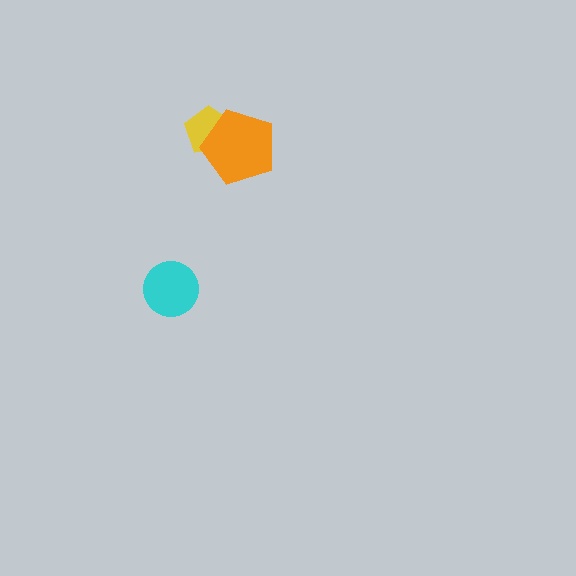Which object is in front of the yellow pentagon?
The orange pentagon is in front of the yellow pentagon.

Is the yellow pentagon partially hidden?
Yes, it is partially covered by another shape.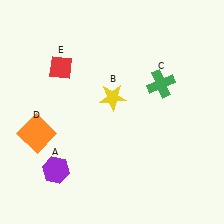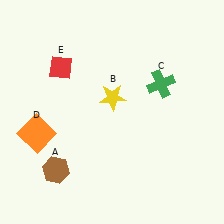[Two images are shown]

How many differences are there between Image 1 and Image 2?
There is 1 difference between the two images.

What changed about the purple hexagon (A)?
In Image 1, A is purple. In Image 2, it changed to brown.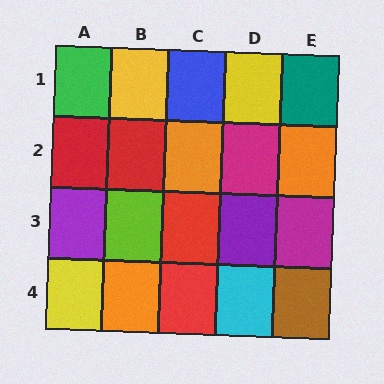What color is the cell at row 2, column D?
Magenta.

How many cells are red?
4 cells are red.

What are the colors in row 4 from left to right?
Yellow, orange, red, cyan, brown.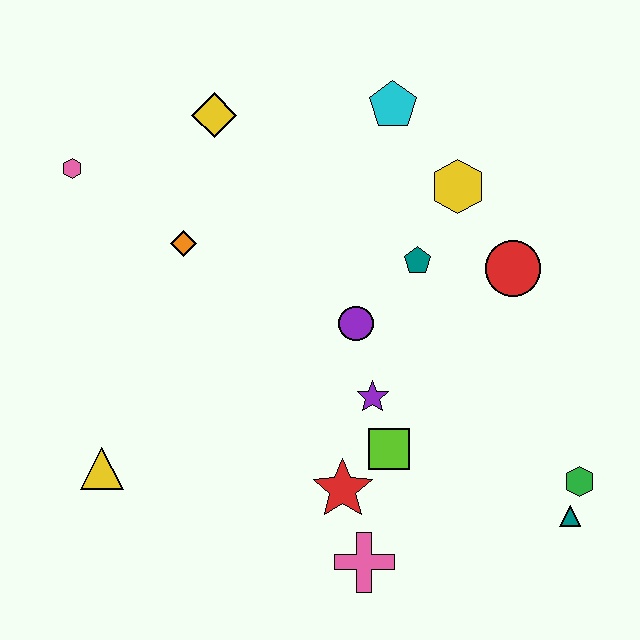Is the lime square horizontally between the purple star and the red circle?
Yes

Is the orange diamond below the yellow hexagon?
Yes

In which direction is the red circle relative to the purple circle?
The red circle is to the right of the purple circle.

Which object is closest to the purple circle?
The purple star is closest to the purple circle.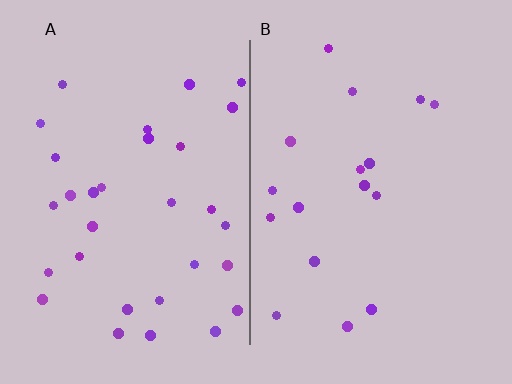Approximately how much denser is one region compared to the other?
Approximately 1.9× — region A over region B.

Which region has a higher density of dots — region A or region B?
A (the left).